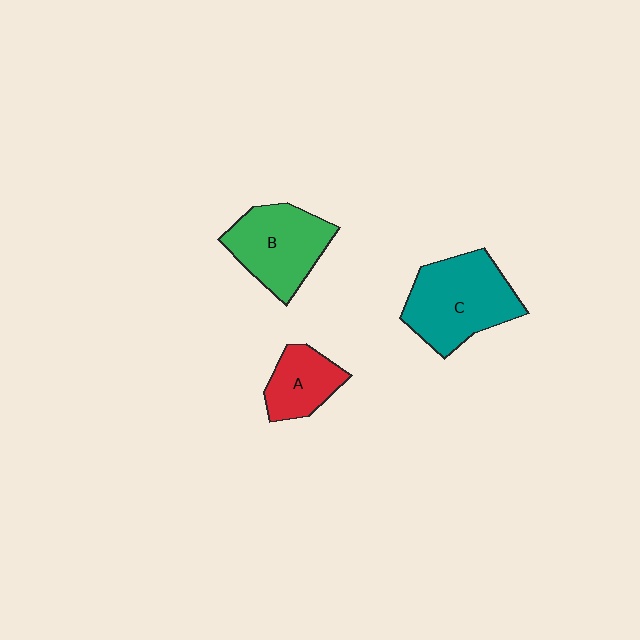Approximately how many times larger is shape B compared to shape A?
Approximately 1.6 times.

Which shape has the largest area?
Shape C (teal).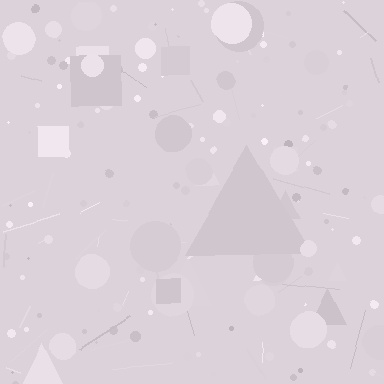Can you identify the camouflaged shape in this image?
The camouflaged shape is a triangle.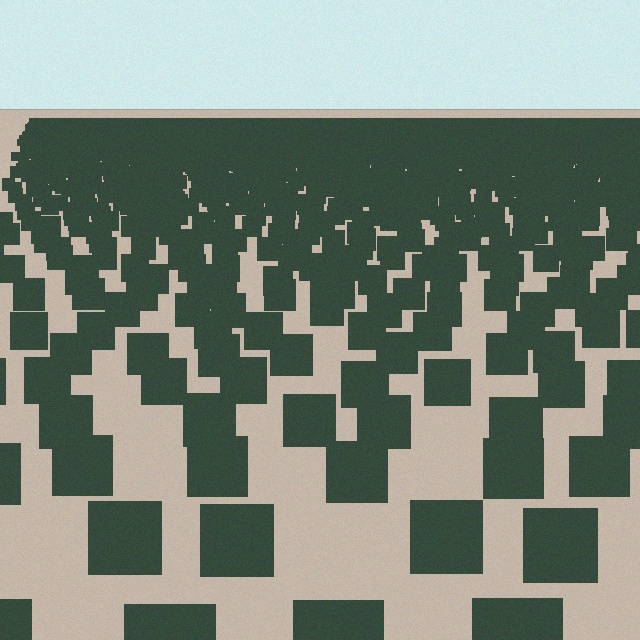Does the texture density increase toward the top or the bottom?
Density increases toward the top.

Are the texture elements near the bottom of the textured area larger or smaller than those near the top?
Larger. Near the bottom, elements are closer to the viewer and appear at a bigger on-screen size.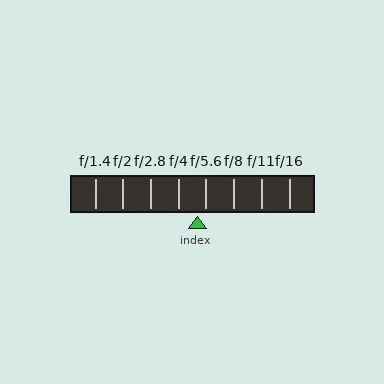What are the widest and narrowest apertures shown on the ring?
The widest aperture shown is f/1.4 and the narrowest is f/16.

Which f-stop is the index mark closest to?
The index mark is closest to f/5.6.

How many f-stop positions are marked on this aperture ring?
There are 8 f-stop positions marked.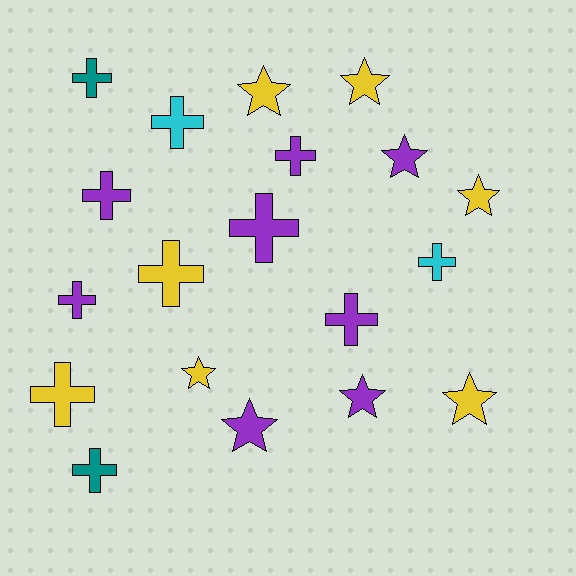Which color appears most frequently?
Purple, with 8 objects.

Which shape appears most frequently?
Cross, with 11 objects.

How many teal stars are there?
There are no teal stars.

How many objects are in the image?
There are 19 objects.